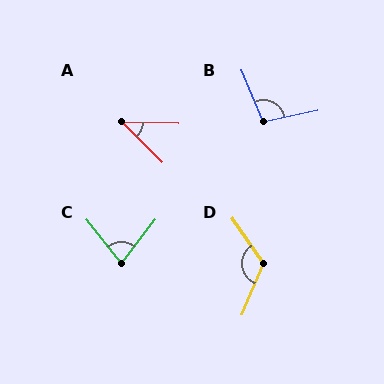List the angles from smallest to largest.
A (44°), C (76°), B (101°), D (123°).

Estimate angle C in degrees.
Approximately 76 degrees.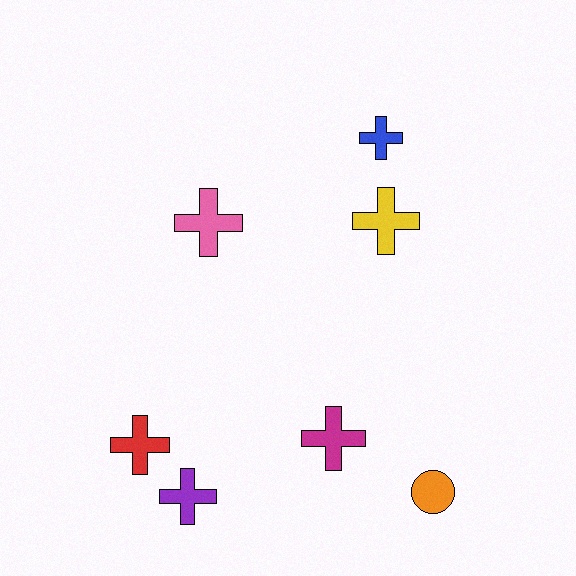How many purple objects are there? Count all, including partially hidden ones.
There is 1 purple object.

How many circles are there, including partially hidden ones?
There is 1 circle.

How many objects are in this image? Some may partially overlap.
There are 7 objects.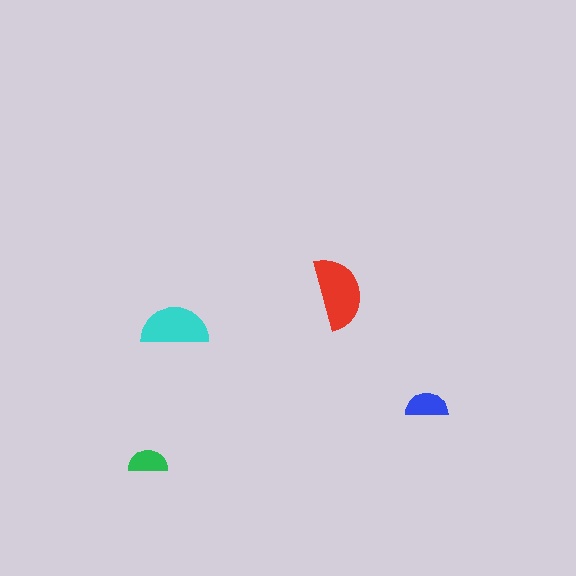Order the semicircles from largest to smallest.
the red one, the cyan one, the blue one, the green one.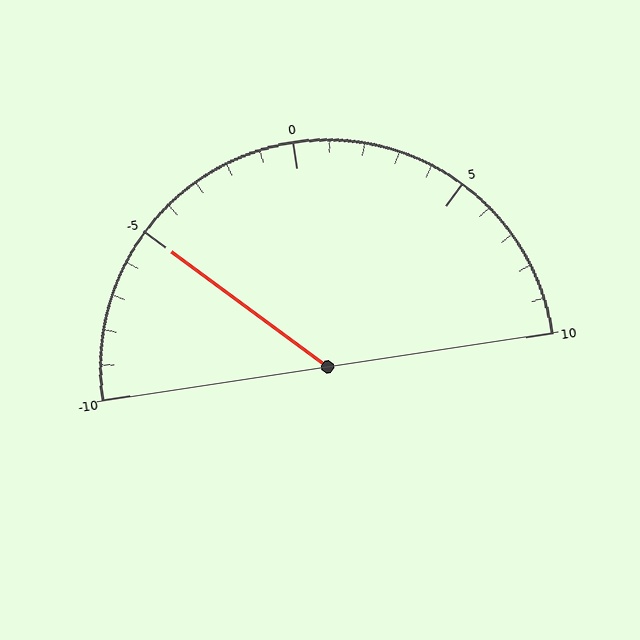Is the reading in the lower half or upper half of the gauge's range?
The reading is in the lower half of the range (-10 to 10).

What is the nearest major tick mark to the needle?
The nearest major tick mark is -5.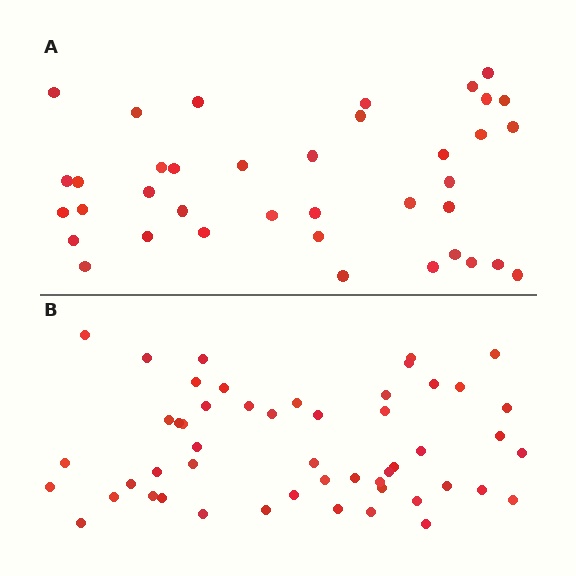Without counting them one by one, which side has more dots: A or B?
Region B (the bottom region) has more dots.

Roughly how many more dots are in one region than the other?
Region B has approximately 15 more dots than region A.